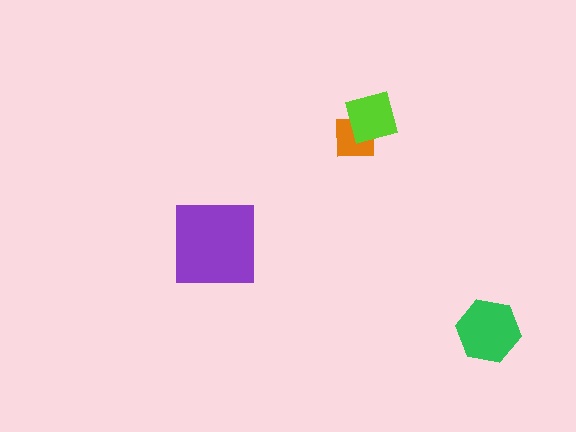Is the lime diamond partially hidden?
No, no other shape covers it.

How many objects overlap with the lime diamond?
1 object overlaps with the lime diamond.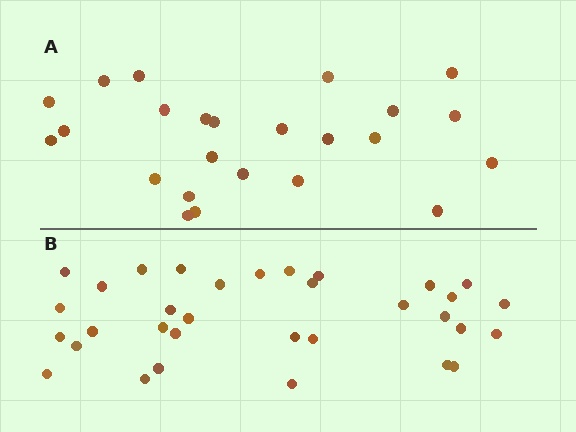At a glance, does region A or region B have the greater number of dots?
Region B (the bottom region) has more dots.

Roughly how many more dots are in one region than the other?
Region B has roughly 8 or so more dots than region A.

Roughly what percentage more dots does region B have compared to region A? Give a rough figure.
About 40% more.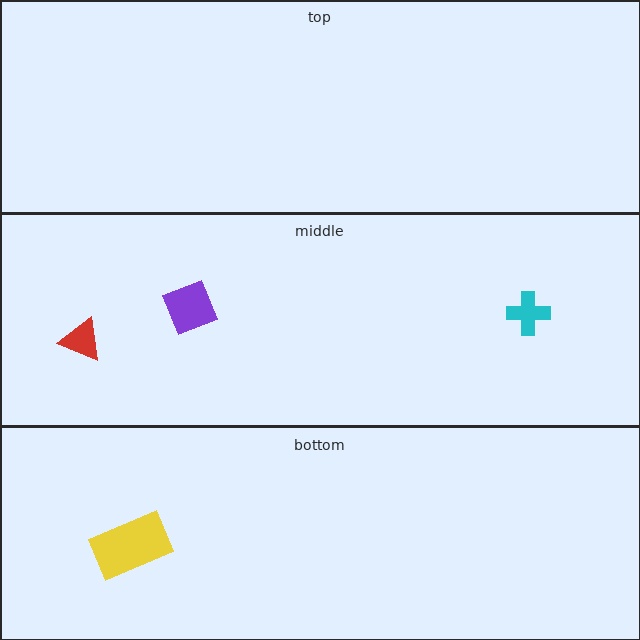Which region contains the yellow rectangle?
The bottom region.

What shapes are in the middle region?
The red triangle, the cyan cross, the purple diamond.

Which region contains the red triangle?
The middle region.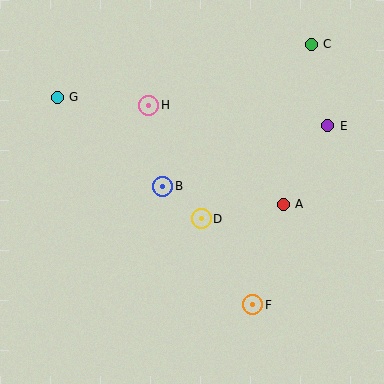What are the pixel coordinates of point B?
Point B is at (163, 186).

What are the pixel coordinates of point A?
Point A is at (283, 204).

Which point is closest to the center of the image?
Point D at (201, 219) is closest to the center.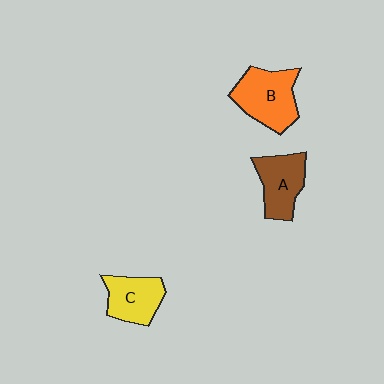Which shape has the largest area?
Shape B (orange).